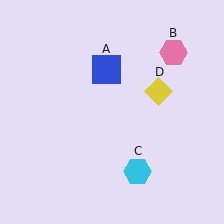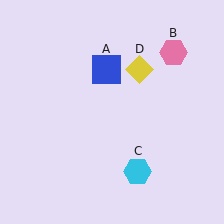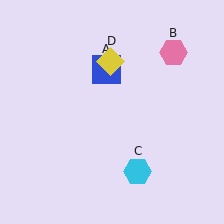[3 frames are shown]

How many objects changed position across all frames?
1 object changed position: yellow diamond (object D).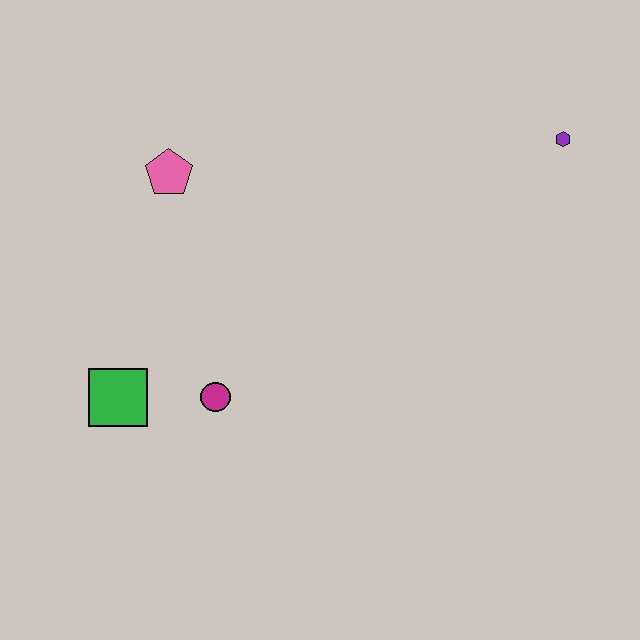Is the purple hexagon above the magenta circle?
Yes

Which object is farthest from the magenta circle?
The purple hexagon is farthest from the magenta circle.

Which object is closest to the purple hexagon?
The pink pentagon is closest to the purple hexagon.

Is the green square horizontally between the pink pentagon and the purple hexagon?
No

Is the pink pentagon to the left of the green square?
No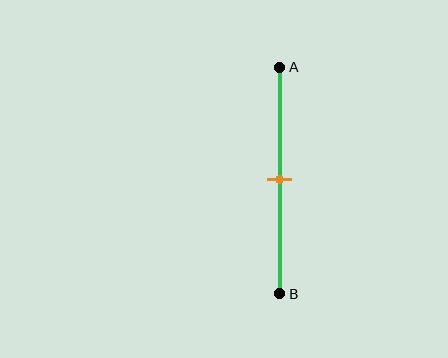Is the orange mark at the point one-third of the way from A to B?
No, the mark is at about 50% from A, not at the 33% one-third point.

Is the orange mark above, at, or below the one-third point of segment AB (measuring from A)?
The orange mark is below the one-third point of segment AB.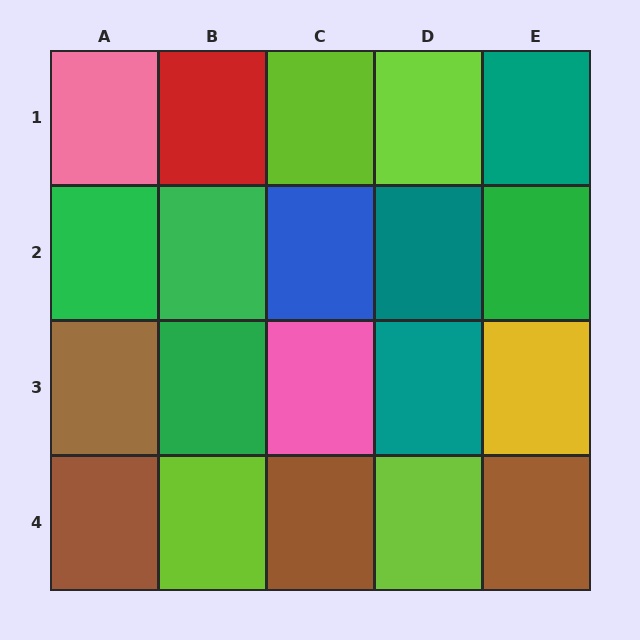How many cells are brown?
4 cells are brown.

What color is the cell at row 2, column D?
Teal.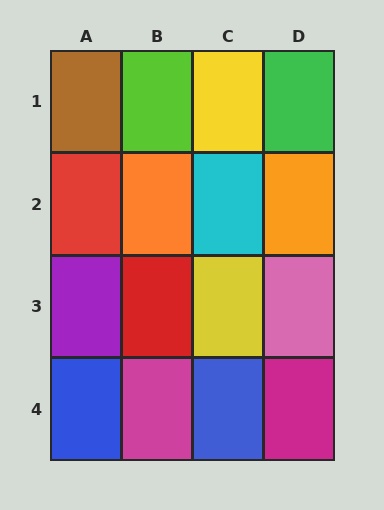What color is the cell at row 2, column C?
Cyan.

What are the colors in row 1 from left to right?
Brown, lime, yellow, green.